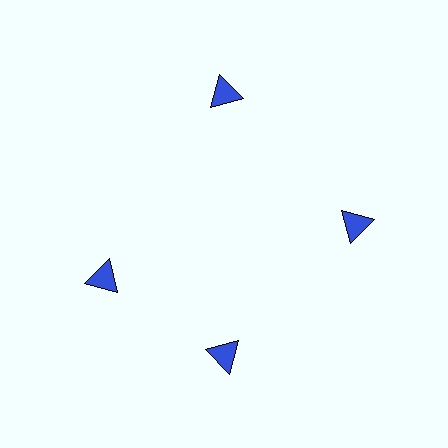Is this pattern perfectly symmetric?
No. The 4 blue triangles are arranged in a ring, but one element near the 9 o'clock position is rotated out of alignment along the ring, breaking the 4-fold rotational symmetry.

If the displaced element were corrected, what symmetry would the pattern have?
It would have 4-fold rotational symmetry — the pattern would map onto itself every 90 degrees.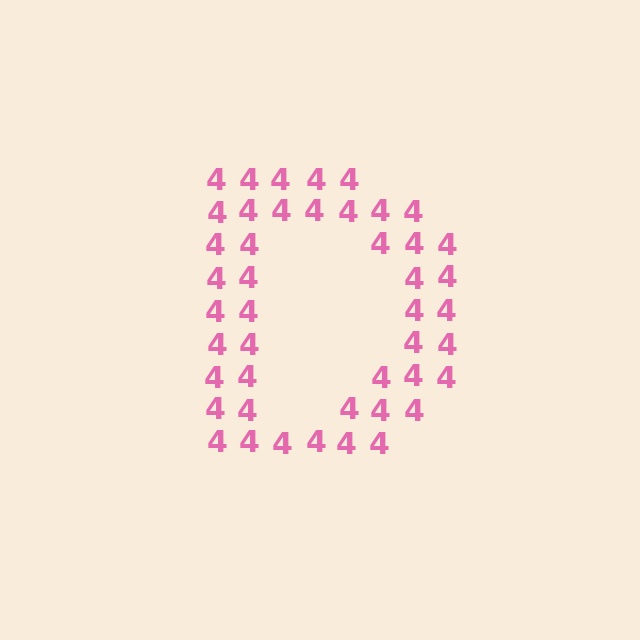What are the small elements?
The small elements are digit 4's.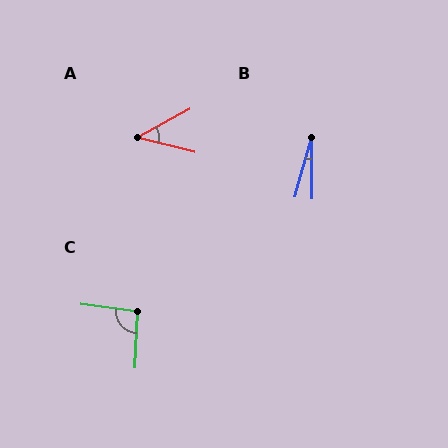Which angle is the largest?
C, at approximately 94 degrees.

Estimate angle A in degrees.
Approximately 44 degrees.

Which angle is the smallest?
B, at approximately 16 degrees.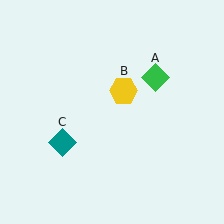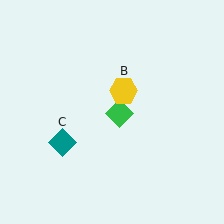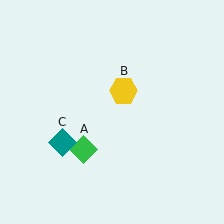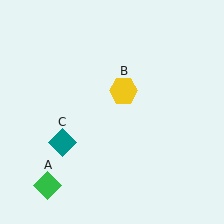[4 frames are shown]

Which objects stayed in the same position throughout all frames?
Yellow hexagon (object B) and teal diamond (object C) remained stationary.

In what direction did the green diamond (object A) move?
The green diamond (object A) moved down and to the left.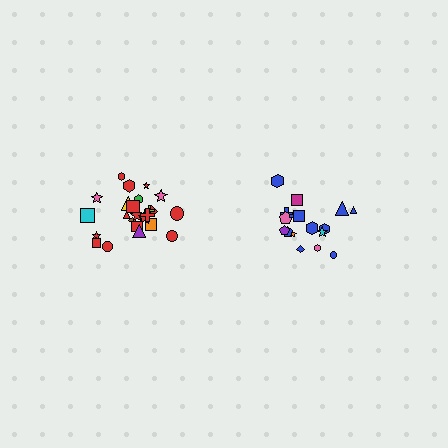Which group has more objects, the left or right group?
The left group.